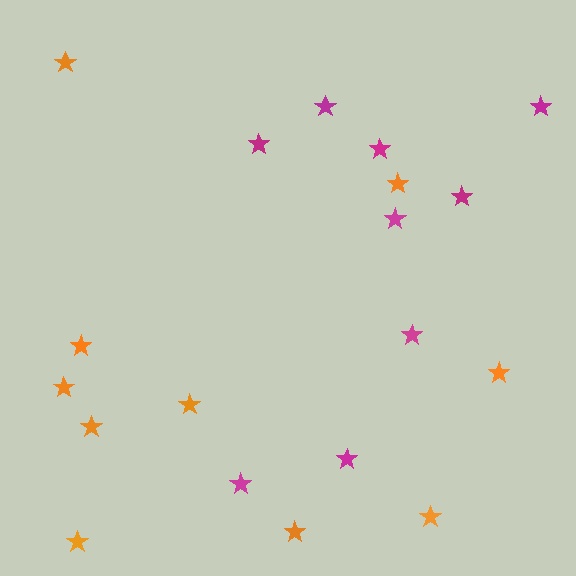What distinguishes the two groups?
There are 2 groups: one group of magenta stars (9) and one group of orange stars (10).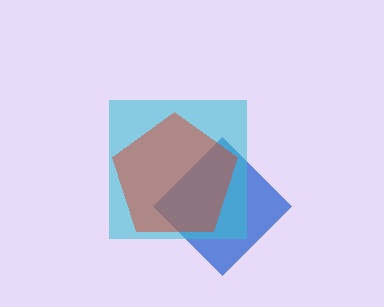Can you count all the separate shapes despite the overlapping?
Yes, there are 3 separate shapes.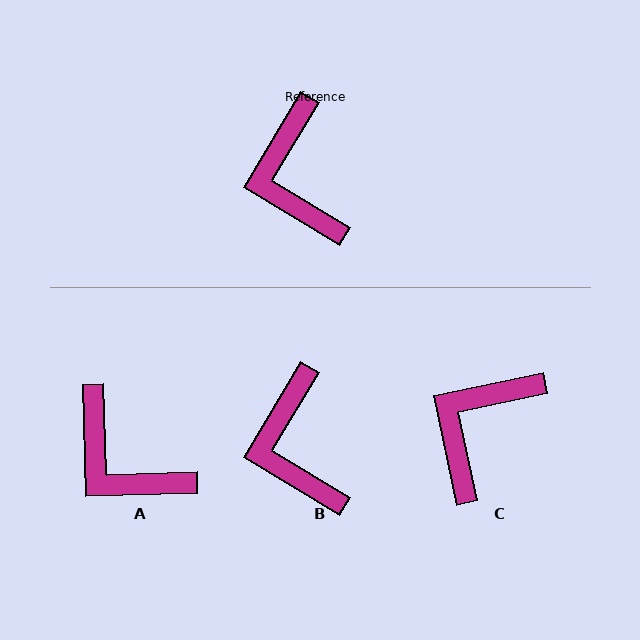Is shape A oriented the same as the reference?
No, it is off by about 33 degrees.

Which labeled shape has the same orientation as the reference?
B.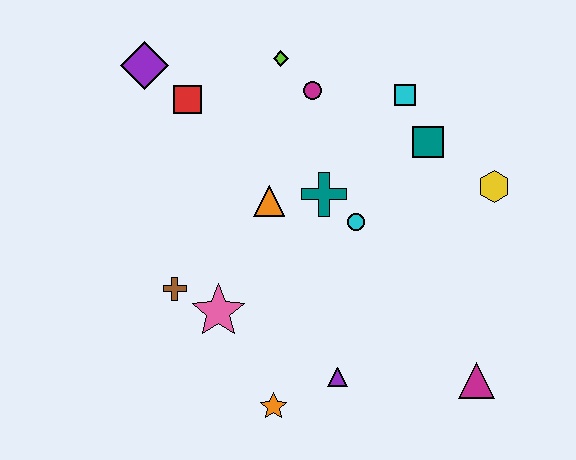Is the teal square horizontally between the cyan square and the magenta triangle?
Yes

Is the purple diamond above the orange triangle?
Yes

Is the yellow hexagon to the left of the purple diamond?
No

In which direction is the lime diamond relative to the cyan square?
The lime diamond is to the left of the cyan square.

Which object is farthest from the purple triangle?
The purple diamond is farthest from the purple triangle.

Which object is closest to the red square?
The purple diamond is closest to the red square.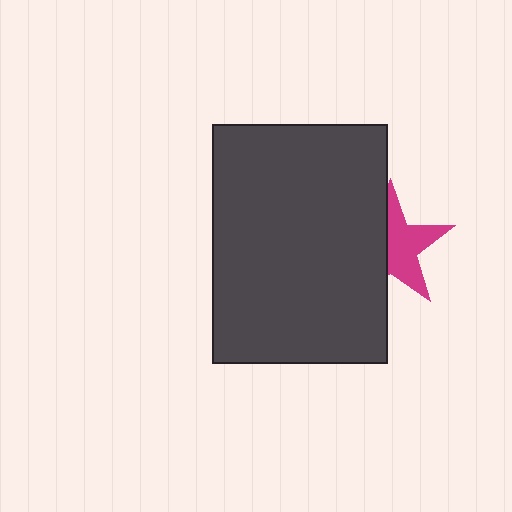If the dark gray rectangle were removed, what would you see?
You would see the complete magenta star.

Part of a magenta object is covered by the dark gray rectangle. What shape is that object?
It is a star.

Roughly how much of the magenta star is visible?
About half of it is visible (roughly 55%).